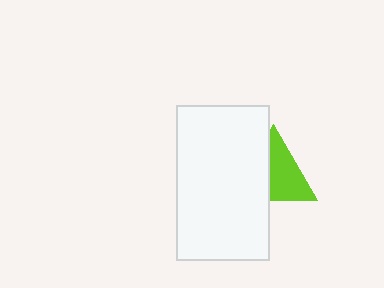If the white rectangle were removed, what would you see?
You would see the complete lime triangle.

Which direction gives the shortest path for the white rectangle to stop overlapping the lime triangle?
Moving left gives the shortest separation.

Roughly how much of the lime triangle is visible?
About half of it is visible (roughly 58%).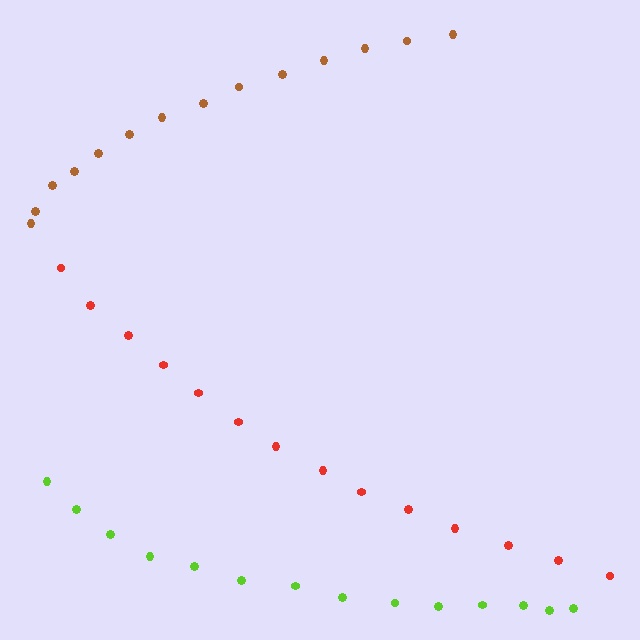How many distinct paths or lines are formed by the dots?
There are 3 distinct paths.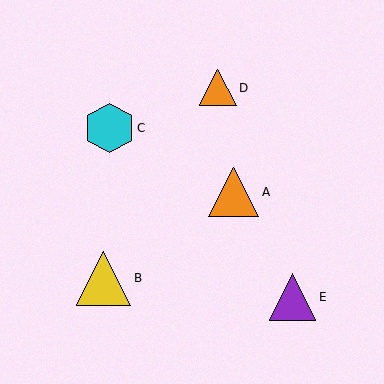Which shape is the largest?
The yellow triangle (labeled B) is the largest.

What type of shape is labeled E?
Shape E is a purple triangle.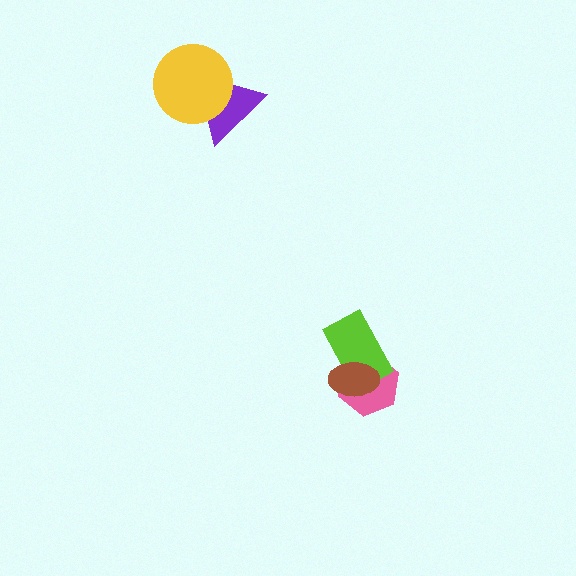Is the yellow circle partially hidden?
No, no other shape covers it.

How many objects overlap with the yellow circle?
1 object overlaps with the yellow circle.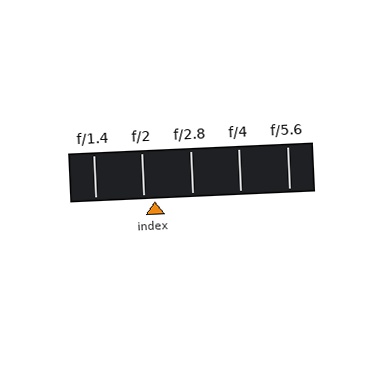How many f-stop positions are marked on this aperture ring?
There are 5 f-stop positions marked.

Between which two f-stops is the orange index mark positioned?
The index mark is between f/2 and f/2.8.